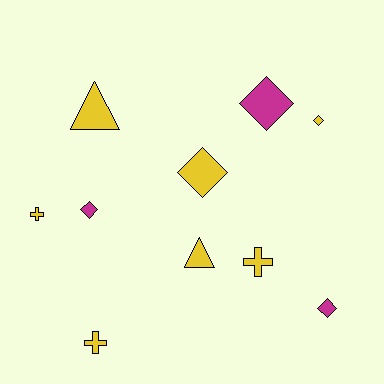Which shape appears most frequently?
Diamond, with 5 objects.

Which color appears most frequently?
Yellow, with 7 objects.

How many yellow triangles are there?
There are 2 yellow triangles.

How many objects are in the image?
There are 10 objects.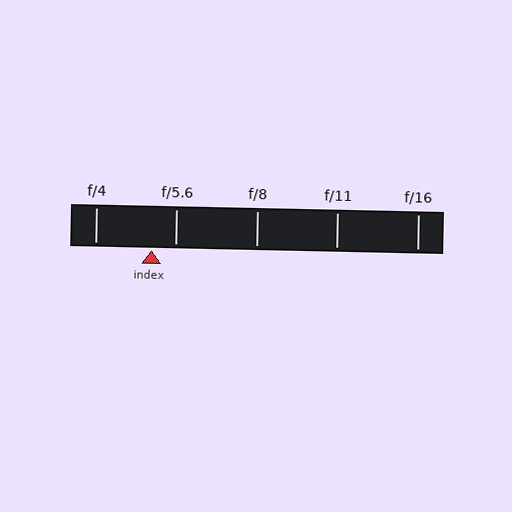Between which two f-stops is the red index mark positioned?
The index mark is between f/4 and f/5.6.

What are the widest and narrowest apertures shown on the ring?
The widest aperture shown is f/4 and the narrowest is f/16.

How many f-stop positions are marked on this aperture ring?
There are 5 f-stop positions marked.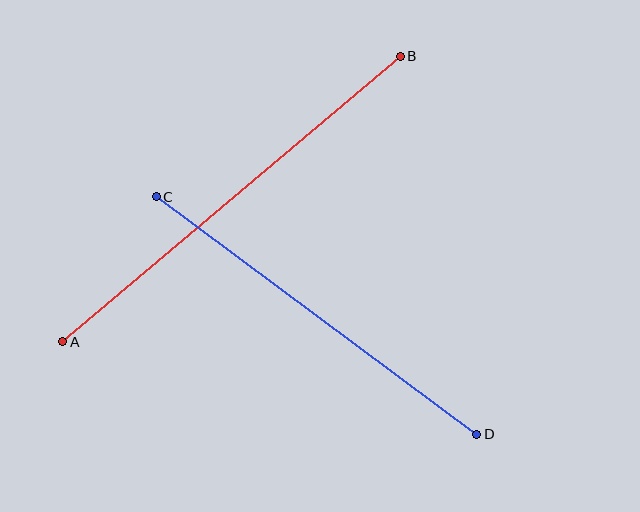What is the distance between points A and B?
The distance is approximately 442 pixels.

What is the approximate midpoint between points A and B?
The midpoint is at approximately (231, 199) pixels.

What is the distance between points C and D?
The distance is approximately 399 pixels.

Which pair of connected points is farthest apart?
Points A and B are farthest apart.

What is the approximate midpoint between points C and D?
The midpoint is at approximately (316, 315) pixels.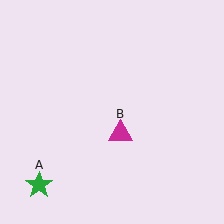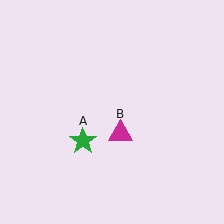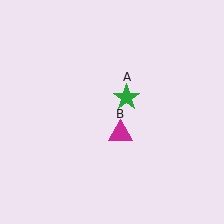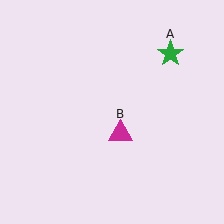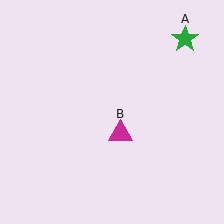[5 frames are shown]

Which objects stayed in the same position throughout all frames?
Magenta triangle (object B) remained stationary.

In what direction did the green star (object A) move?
The green star (object A) moved up and to the right.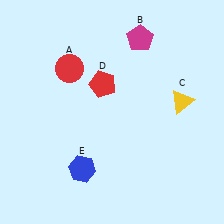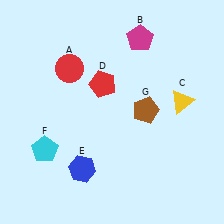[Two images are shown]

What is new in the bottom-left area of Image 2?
A cyan pentagon (F) was added in the bottom-left area of Image 2.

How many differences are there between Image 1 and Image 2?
There are 2 differences between the two images.